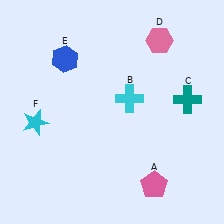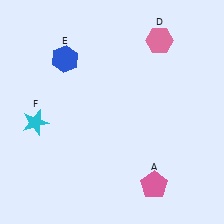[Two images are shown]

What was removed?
The teal cross (C), the cyan cross (B) were removed in Image 2.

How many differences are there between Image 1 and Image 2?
There are 2 differences between the two images.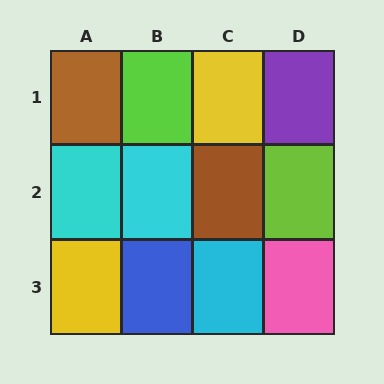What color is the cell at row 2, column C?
Brown.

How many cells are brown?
2 cells are brown.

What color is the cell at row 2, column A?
Cyan.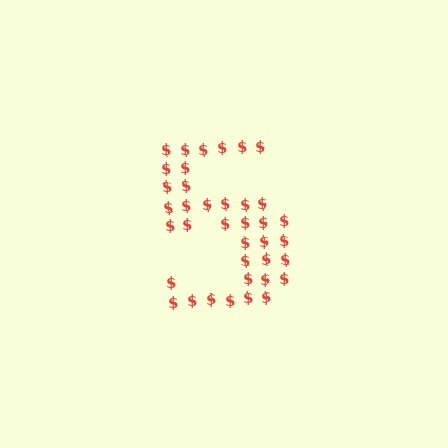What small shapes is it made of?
It is made of small dollar signs.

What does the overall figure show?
The overall figure shows the digit 5.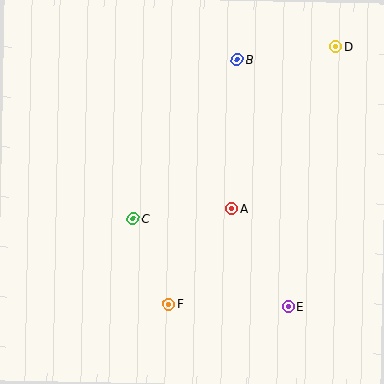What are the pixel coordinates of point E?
Point E is at (288, 307).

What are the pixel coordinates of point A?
Point A is at (231, 208).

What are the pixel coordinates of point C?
Point C is at (133, 219).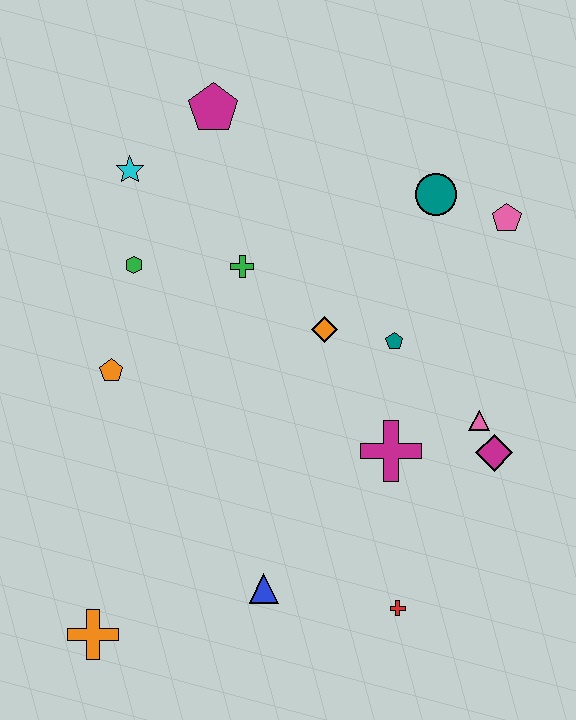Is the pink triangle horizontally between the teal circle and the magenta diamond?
Yes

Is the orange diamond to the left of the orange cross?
No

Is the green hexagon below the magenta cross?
No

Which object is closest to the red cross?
The blue triangle is closest to the red cross.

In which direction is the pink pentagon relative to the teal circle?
The pink pentagon is to the right of the teal circle.